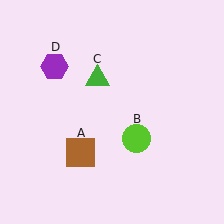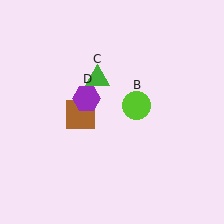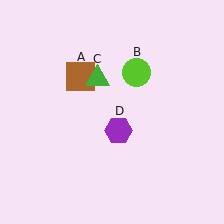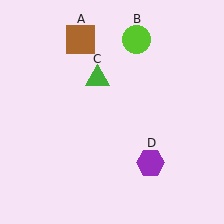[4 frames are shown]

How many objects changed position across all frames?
3 objects changed position: brown square (object A), lime circle (object B), purple hexagon (object D).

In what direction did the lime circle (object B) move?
The lime circle (object B) moved up.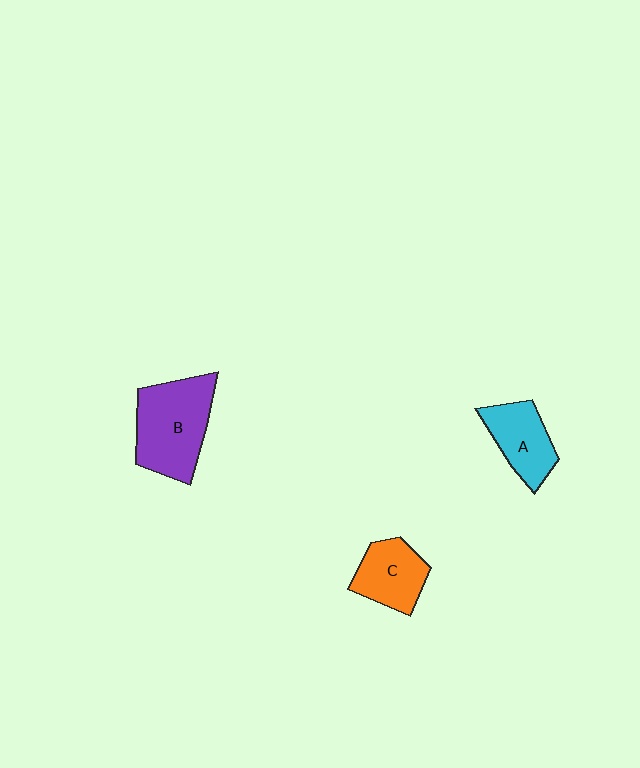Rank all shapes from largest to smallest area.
From largest to smallest: B (purple), A (cyan), C (orange).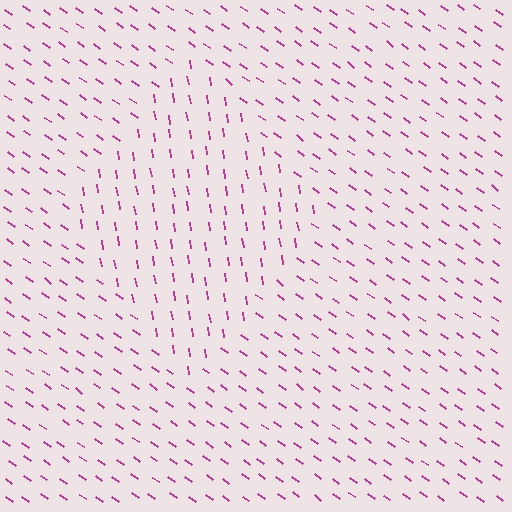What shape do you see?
I see a diamond.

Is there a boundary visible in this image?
Yes, there is a texture boundary formed by a change in line orientation.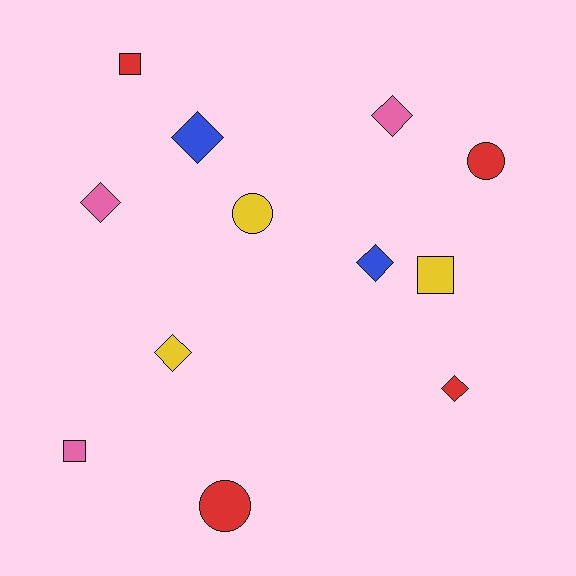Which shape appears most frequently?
Diamond, with 6 objects.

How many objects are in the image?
There are 12 objects.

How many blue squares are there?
There are no blue squares.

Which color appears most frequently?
Red, with 4 objects.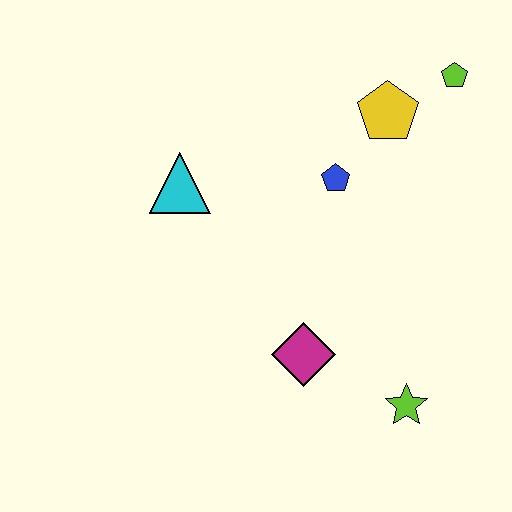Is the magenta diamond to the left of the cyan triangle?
No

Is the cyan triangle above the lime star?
Yes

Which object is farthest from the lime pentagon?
The lime star is farthest from the lime pentagon.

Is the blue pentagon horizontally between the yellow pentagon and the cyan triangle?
Yes